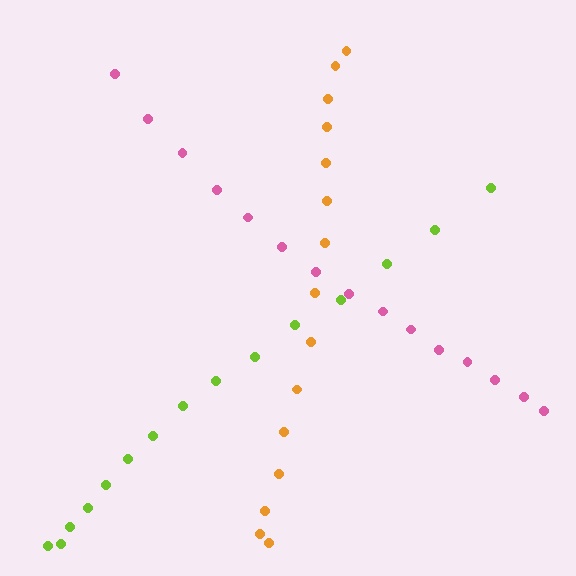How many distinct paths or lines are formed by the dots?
There are 3 distinct paths.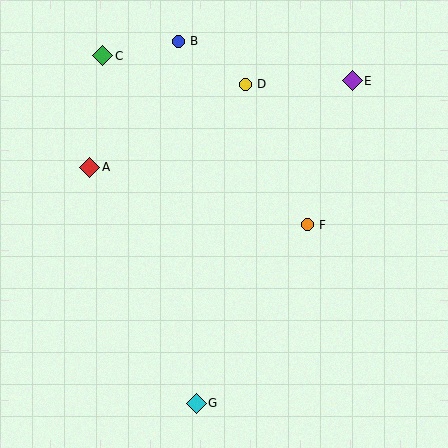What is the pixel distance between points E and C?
The distance between E and C is 251 pixels.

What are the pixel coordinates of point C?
Point C is at (103, 56).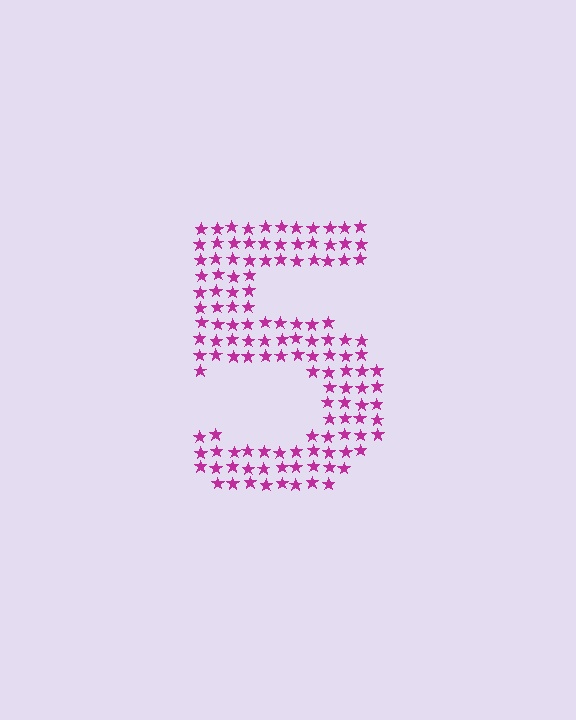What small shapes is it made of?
It is made of small stars.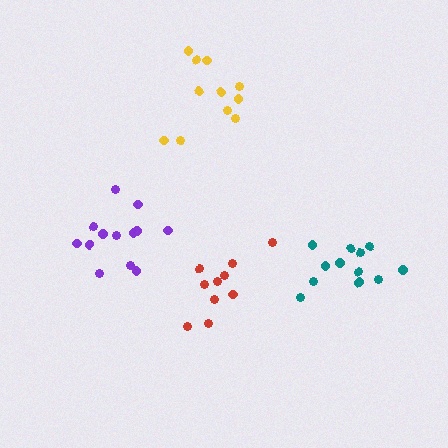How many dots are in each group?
Group 1: 10 dots, Group 2: 13 dots, Group 3: 12 dots, Group 4: 11 dots (46 total).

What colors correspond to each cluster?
The clusters are colored: red, purple, teal, yellow.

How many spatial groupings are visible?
There are 4 spatial groupings.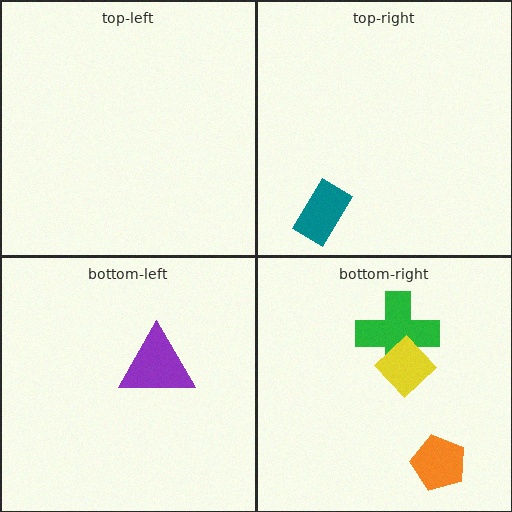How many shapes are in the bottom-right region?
3.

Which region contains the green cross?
The bottom-right region.